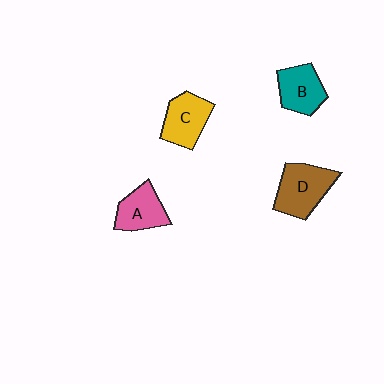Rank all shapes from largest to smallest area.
From largest to smallest: D (brown), C (yellow), B (teal), A (pink).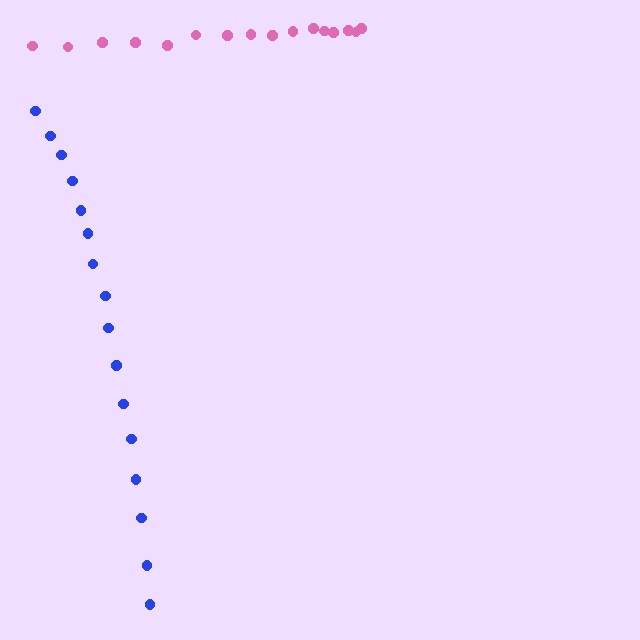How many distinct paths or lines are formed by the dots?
There are 2 distinct paths.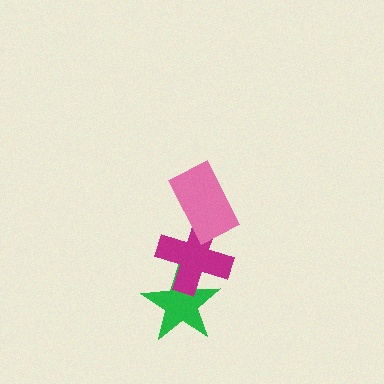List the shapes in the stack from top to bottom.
From top to bottom: the pink rectangle, the magenta cross, the green star.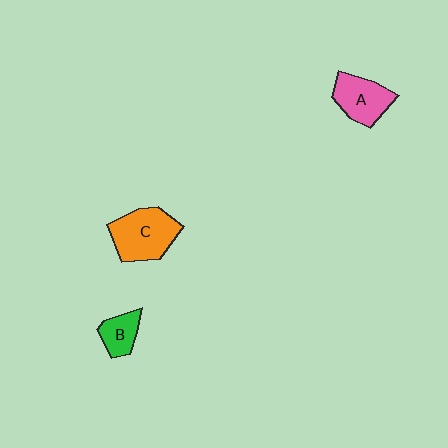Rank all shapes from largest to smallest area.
From largest to smallest: C (orange), A (pink), B (green).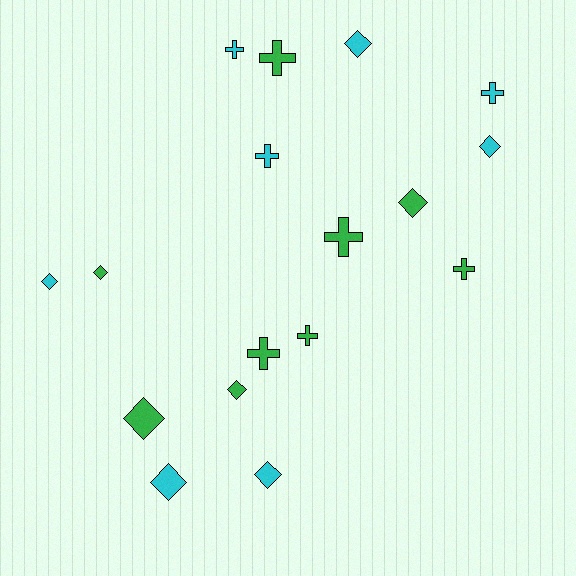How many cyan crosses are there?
There are 3 cyan crosses.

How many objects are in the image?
There are 17 objects.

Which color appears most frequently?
Green, with 9 objects.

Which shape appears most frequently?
Diamond, with 9 objects.